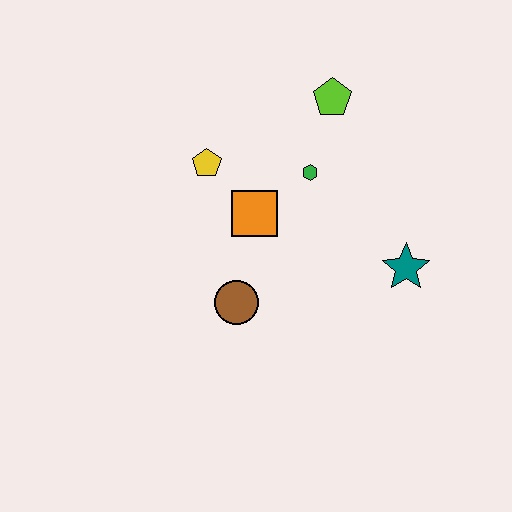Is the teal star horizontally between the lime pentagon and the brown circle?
No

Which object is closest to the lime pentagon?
The green hexagon is closest to the lime pentagon.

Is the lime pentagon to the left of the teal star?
Yes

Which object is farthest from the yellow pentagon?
The teal star is farthest from the yellow pentagon.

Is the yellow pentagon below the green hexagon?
No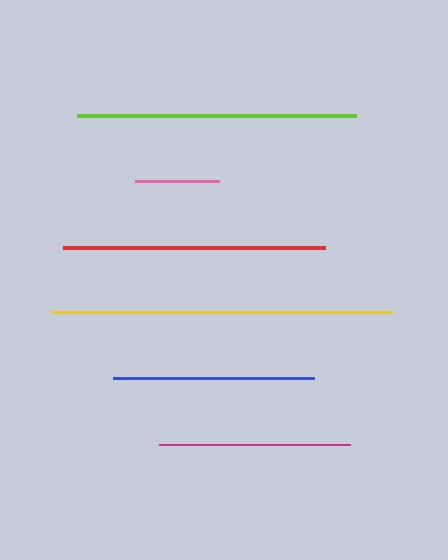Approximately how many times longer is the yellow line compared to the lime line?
The yellow line is approximately 1.2 times the length of the lime line.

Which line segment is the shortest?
The pink line is the shortest at approximately 84 pixels.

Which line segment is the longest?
The yellow line is the longest at approximately 341 pixels.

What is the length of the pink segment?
The pink segment is approximately 84 pixels long.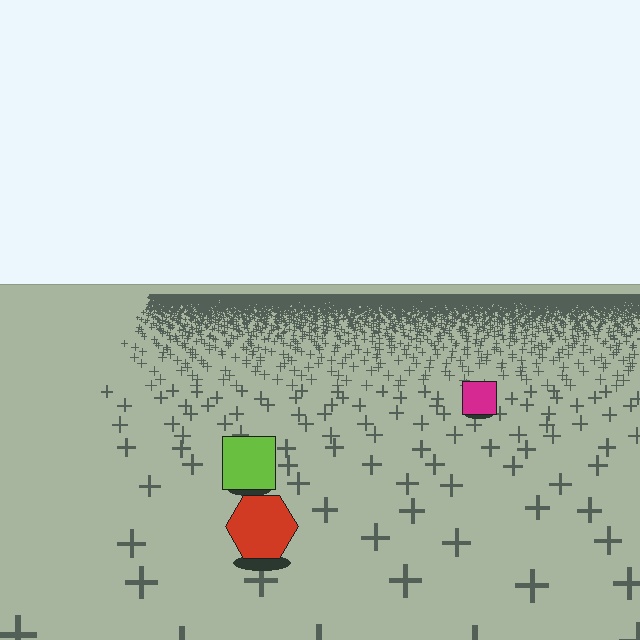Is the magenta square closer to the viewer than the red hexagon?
No. The red hexagon is closer — you can tell from the texture gradient: the ground texture is coarser near it.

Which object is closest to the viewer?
The red hexagon is closest. The texture marks near it are larger and more spread out.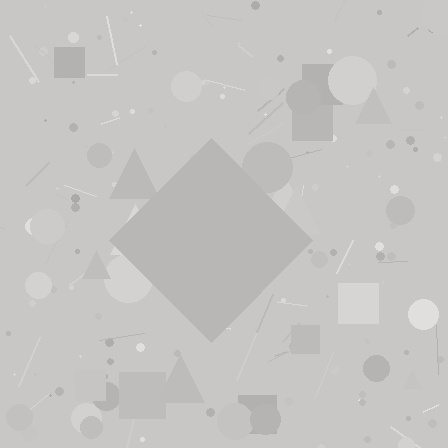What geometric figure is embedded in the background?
A diamond is embedded in the background.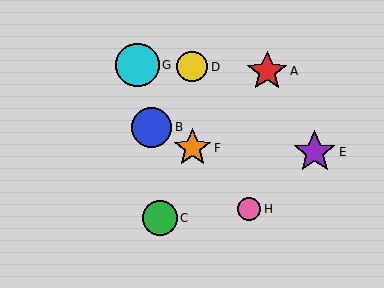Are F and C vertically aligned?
No, F is at x≈192 and C is at x≈160.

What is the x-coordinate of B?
Object B is at x≈152.